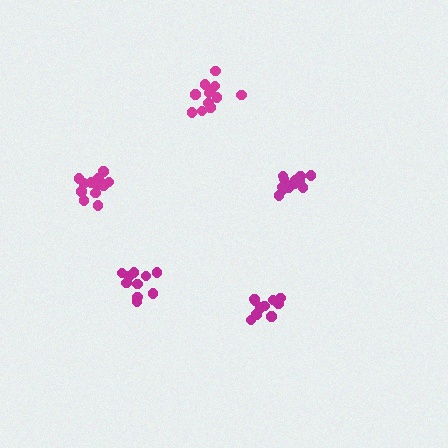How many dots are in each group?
Group 1: 15 dots, Group 2: 10 dots, Group 3: 15 dots, Group 4: 10 dots, Group 5: 12 dots (62 total).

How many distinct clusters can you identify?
There are 5 distinct clusters.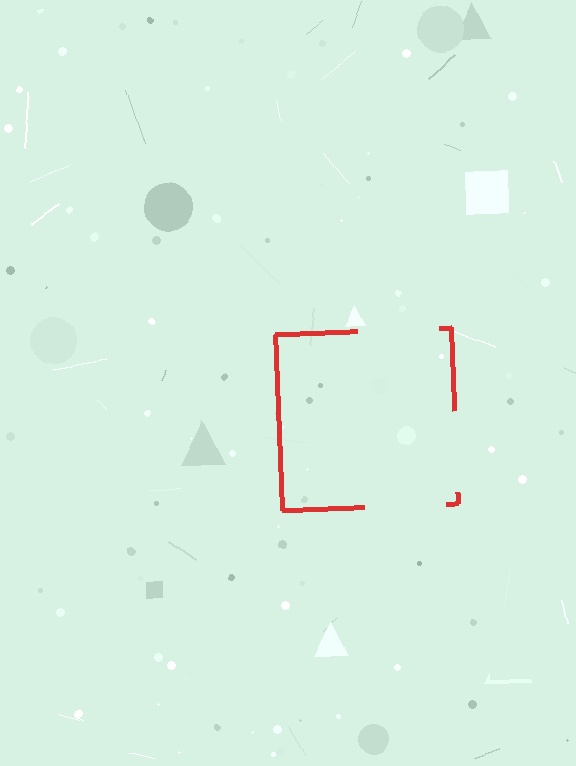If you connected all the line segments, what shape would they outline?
They would outline a square.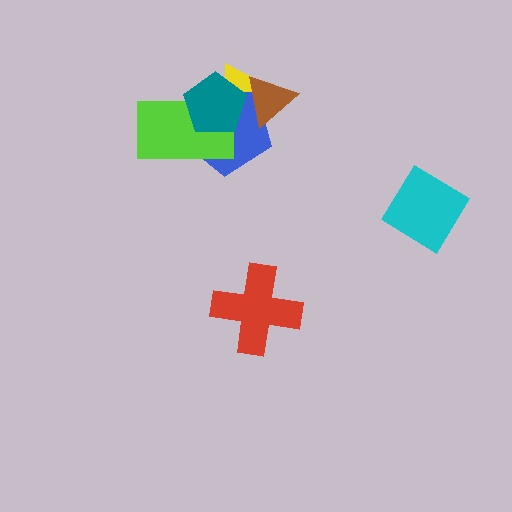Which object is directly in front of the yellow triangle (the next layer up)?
The blue pentagon is directly in front of the yellow triangle.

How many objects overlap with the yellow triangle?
4 objects overlap with the yellow triangle.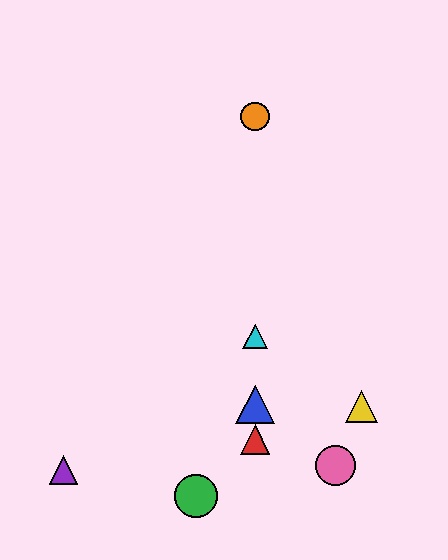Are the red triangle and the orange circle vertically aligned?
Yes, both are at x≈255.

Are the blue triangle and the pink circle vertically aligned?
No, the blue triangle is at x≈255 and the pink circle is at x≈335.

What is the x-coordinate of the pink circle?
The pink circle is at x≈335.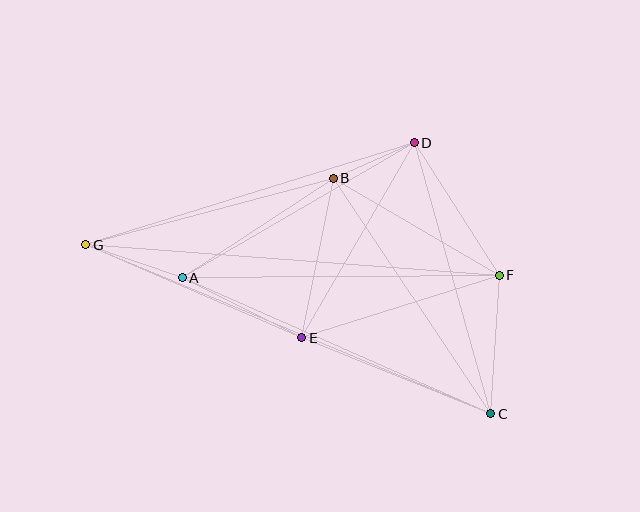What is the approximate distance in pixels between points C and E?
The distance between C and E is approximately 204 pixels.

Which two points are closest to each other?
Points B and D are closest to each other.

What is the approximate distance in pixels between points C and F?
The distance between C and F is approximately 139 pixels.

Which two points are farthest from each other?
Points C and G are farthest from each other.